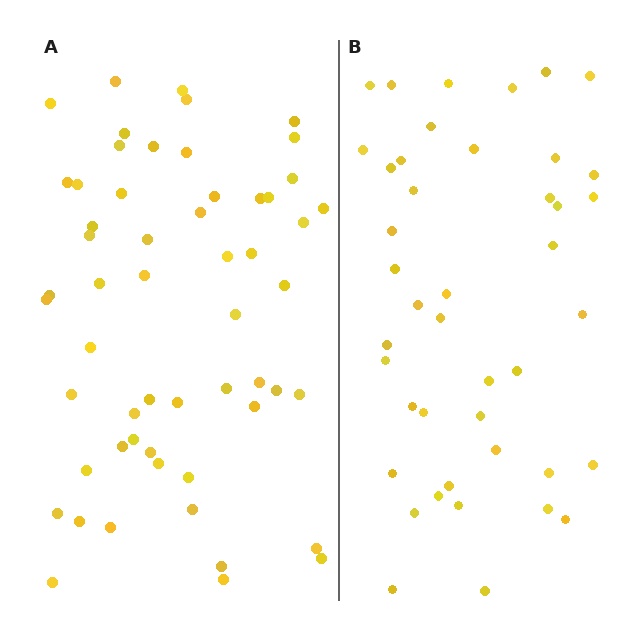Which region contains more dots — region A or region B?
Region A (the left region) has more dots.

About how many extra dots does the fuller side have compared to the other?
Region A has approximately 15 more dots than region B.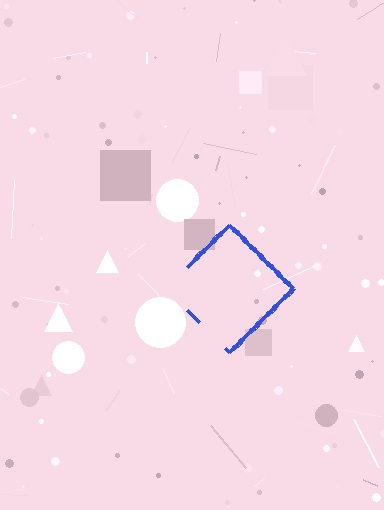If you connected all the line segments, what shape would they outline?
They would outline a diamond.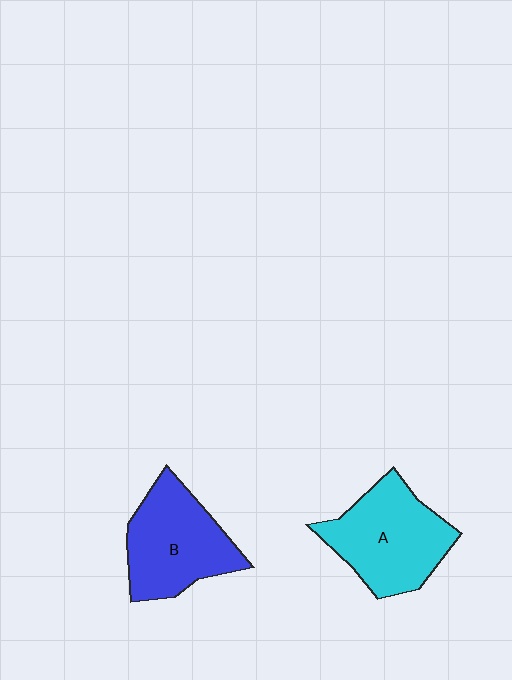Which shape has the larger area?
Shape A (cyan).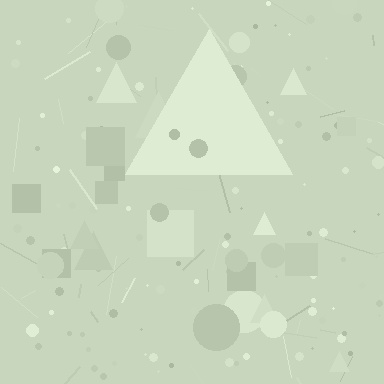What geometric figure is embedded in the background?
A triangle is embedded in the background.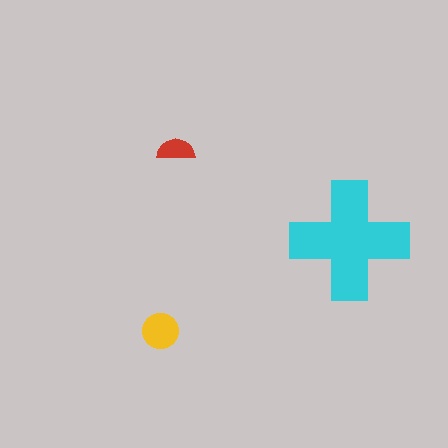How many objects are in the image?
There are 3 objects in the image.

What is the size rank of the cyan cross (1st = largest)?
1st.